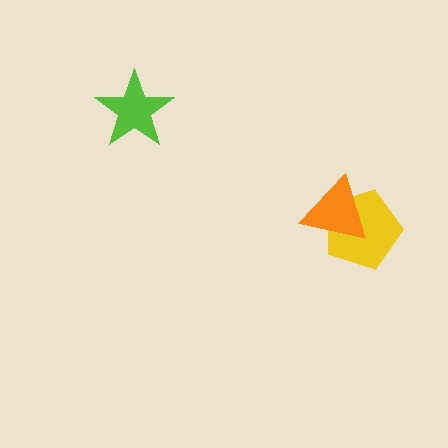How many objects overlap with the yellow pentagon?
1 object overlaps with the yellow pentagon.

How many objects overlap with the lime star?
0 objects overlap with the lime star.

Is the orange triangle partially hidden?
No, no other shape covers it.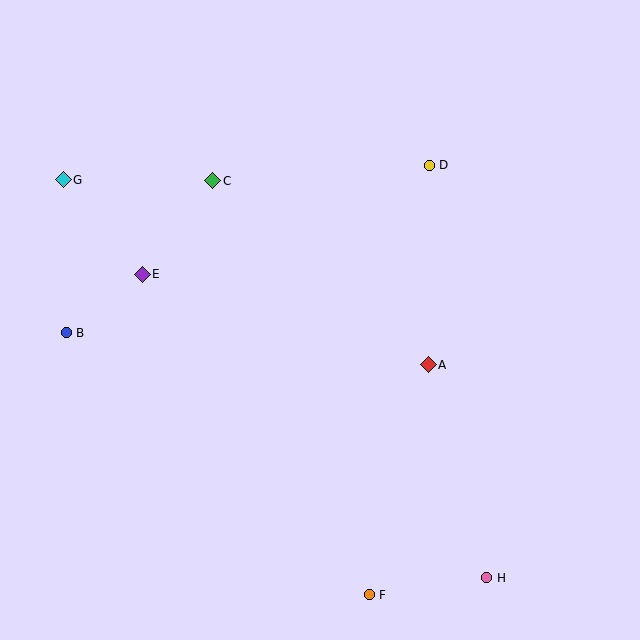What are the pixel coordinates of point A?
Point A is at (428, 365).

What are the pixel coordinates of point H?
Point H is at (487, 578).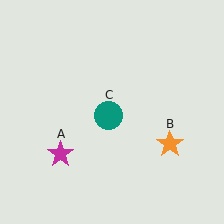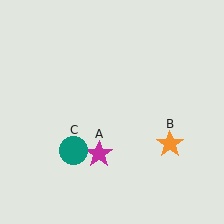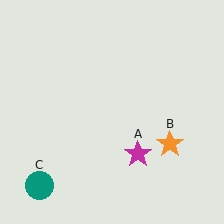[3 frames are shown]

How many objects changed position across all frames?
2 objects changed position: magenta star (object A), teal circle (object C).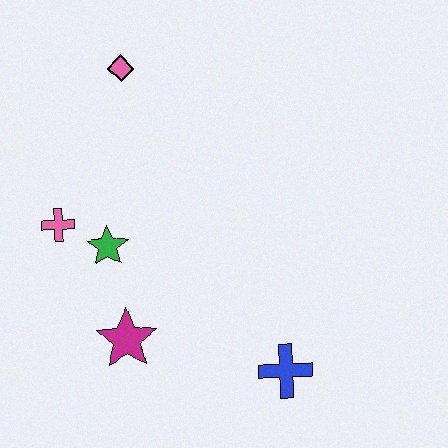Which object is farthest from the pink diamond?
The blue cross is farthest from the pink diamond.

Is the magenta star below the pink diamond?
Yes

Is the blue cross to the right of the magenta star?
Yes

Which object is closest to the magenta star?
The green star is closest to the magenta star.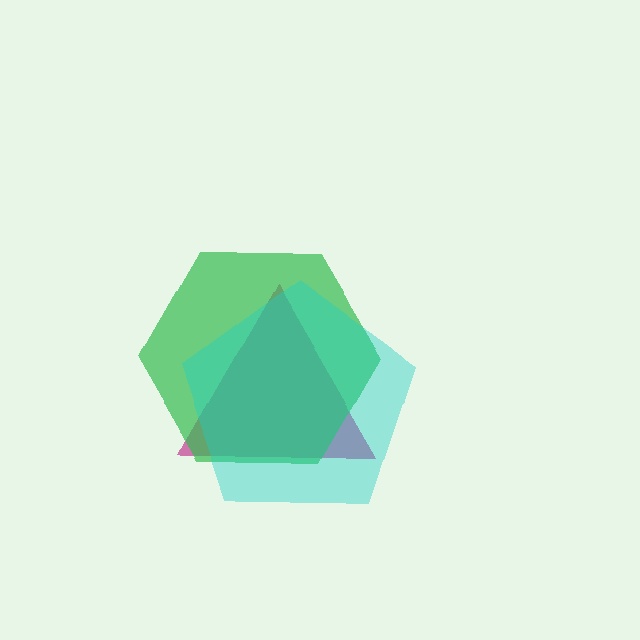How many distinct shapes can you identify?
There are 3 distinct shapes: a magenta triangle, a green hexagon, a cyan pentagon.